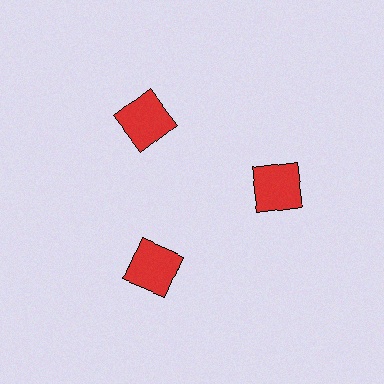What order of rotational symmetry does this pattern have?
This pattern has 3-fold rotational symmetry.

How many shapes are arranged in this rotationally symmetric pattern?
There are 3 shapes, arranged in 3 groups of 1.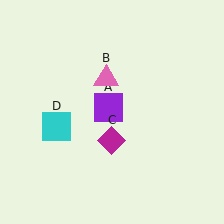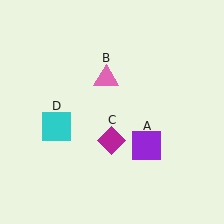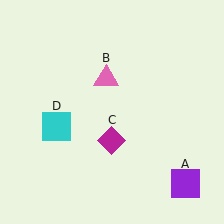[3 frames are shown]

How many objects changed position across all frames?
1 object changed position: purple square (object A).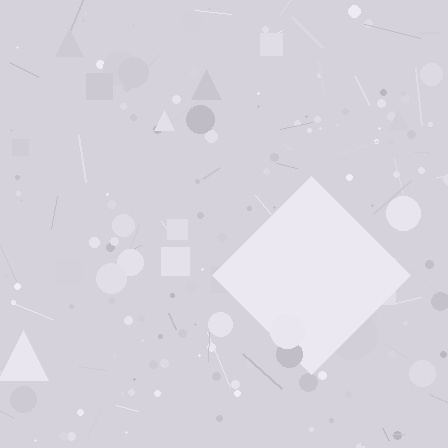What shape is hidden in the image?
A diamond is hidden in the image.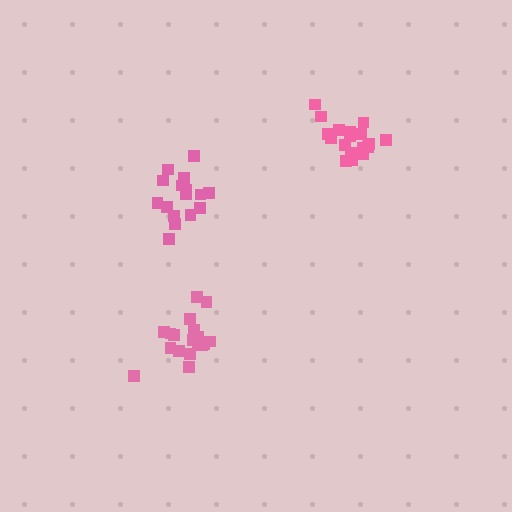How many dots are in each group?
Group 1: 16 dots, Group 2: 18 dots, Group 3: 18 dots (52 total).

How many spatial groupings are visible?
There are 3 spatial groupings.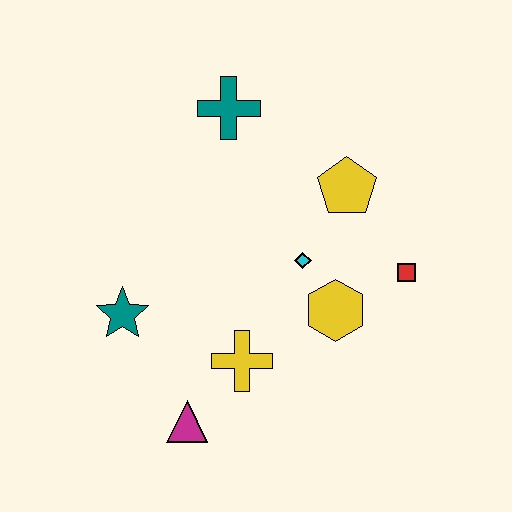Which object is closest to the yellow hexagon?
The cyan diamond is closest to the yellow hexagon.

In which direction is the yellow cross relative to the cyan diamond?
The yellow cross is below the cyan diamond.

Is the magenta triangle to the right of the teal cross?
No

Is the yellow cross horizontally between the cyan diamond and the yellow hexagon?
No